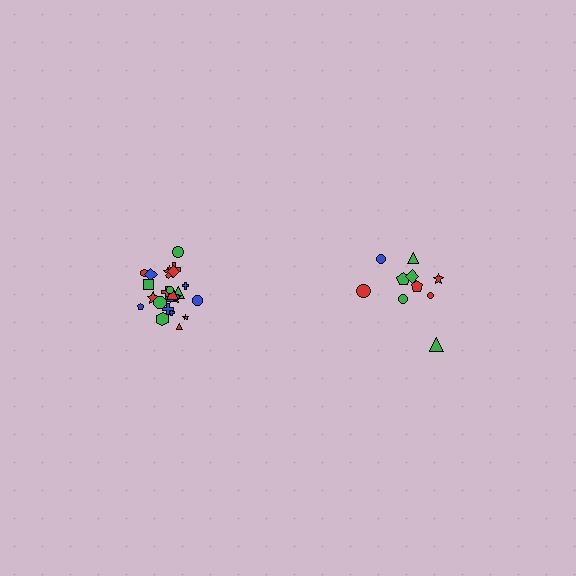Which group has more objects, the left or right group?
The left group.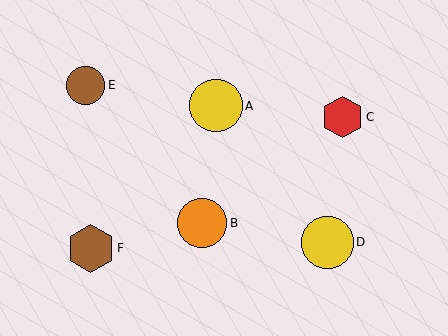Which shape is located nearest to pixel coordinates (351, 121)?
The red hexagon (labeled C) at (342, 117) is nearest to that location.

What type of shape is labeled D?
Shape D is a yellow circle.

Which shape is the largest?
The yellow circle (labeled A) is the largest.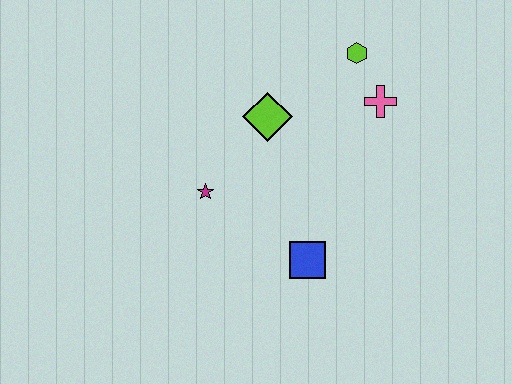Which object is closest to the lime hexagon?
The pink cross is closest to the lime hexagon.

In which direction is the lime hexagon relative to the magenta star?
The lime hexagon is to the right of the magenta star.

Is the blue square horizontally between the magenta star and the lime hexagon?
Yes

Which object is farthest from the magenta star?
The lime hexagon is farthest from the magenta star.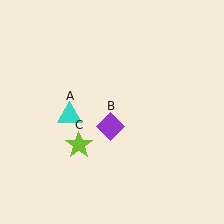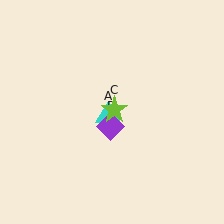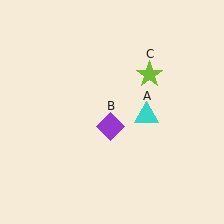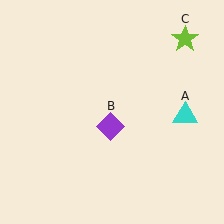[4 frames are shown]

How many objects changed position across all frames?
2 objects changed position: cyan triangle (object A), lime star (object C).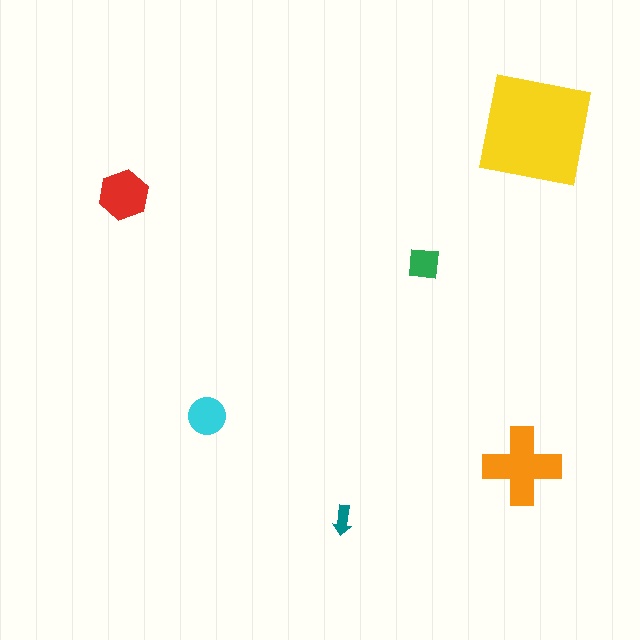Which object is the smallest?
The teal arrow.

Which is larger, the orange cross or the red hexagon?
The orange cross.